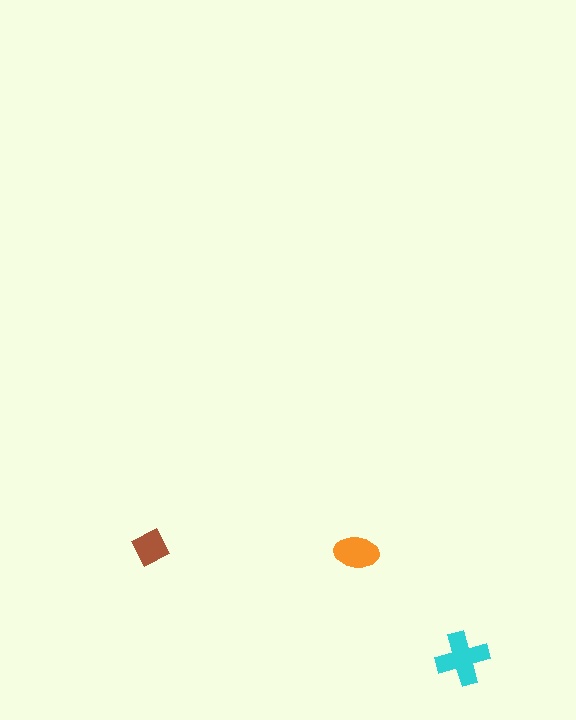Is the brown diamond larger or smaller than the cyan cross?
Smaller.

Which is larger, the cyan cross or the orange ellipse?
The cyan cross.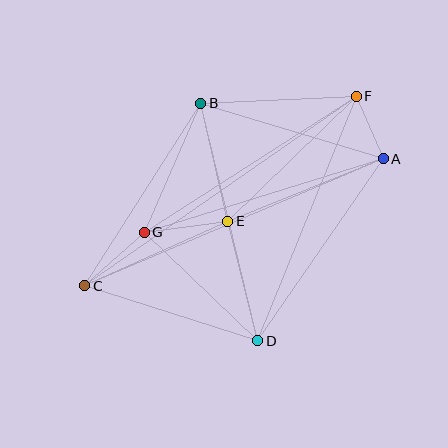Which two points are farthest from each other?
Points C and F are farthest from each other.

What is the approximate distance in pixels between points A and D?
The distance between A and D is approximately 221 pixels.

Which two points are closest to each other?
Points A and F are closest to each other.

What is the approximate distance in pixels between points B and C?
The distance between B and C is approximately 216 pixels.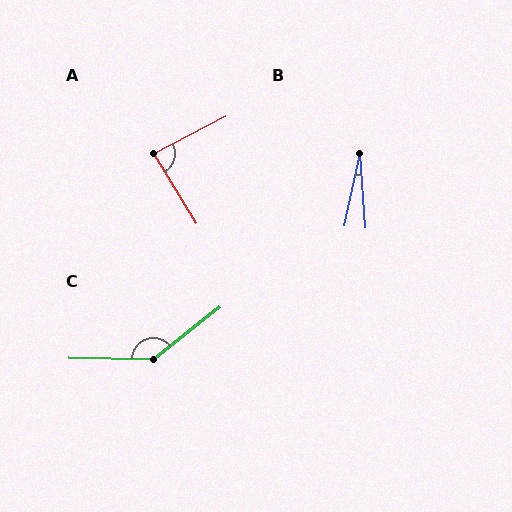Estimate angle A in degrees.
Approximately 86 degrees.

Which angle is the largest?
C, at approximately 141 degrees.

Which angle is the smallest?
B, at approximately 17 degrees.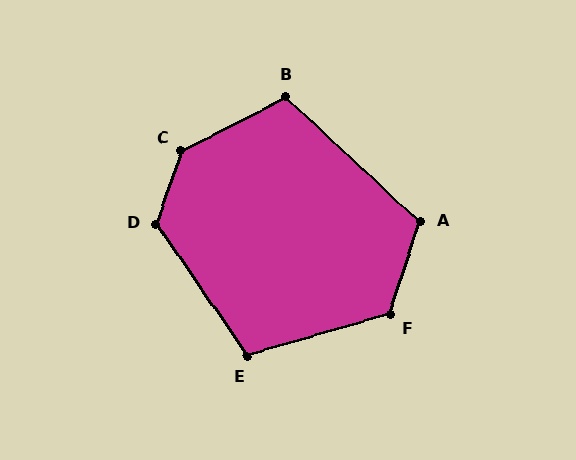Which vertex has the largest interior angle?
C, at approximately 137 degrees.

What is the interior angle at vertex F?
Approximately 124 degrees (obtuse).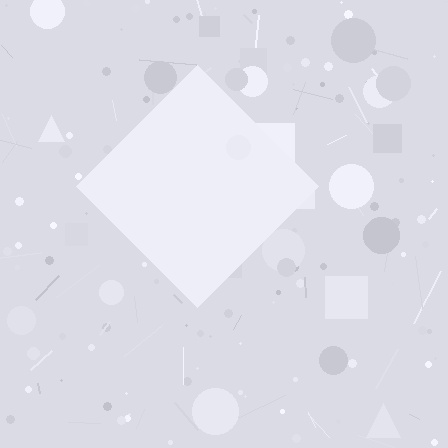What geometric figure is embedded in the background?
A diamond is embedded in the background.